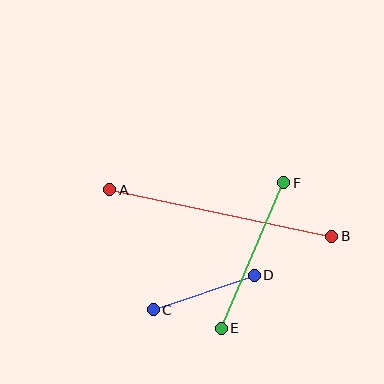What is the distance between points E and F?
The distance is approximately 158 pixels.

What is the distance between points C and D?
The distance is approximately 106 pixels.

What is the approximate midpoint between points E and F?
The midpoint is at approximately (253, 256) pixels.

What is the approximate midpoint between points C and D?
The midpoint is at approximately (204, 292) pixels.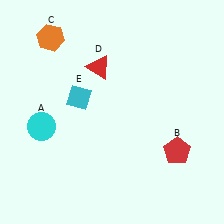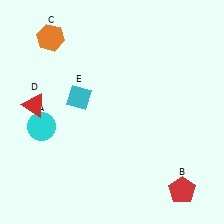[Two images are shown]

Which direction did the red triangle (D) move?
The red triangle (D) moved left.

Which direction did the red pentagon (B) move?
The red pentagon (B) moved down.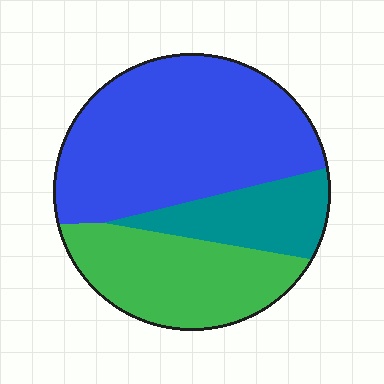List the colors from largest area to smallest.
From largest to smallest: blue, green, teal.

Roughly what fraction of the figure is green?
Green covers 29% of the figure.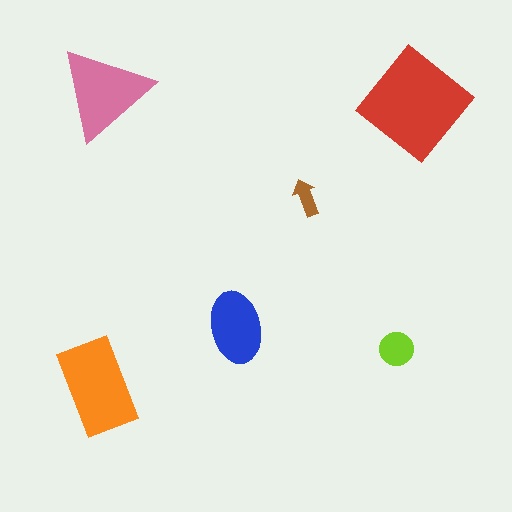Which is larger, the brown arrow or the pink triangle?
The pink triangle.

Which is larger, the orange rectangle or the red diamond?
The red diamond.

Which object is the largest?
The red diamond.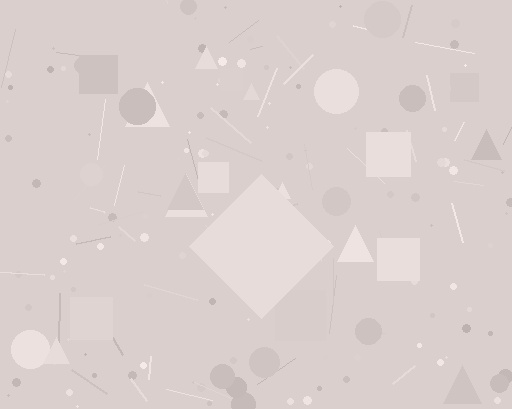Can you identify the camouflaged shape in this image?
The camouflaged shape is a diamond.